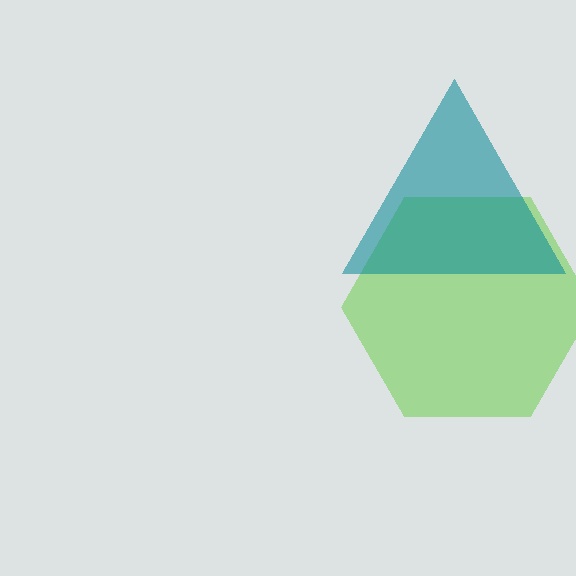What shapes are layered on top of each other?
The layered shapes are: a lime hexagon, a teal triangle.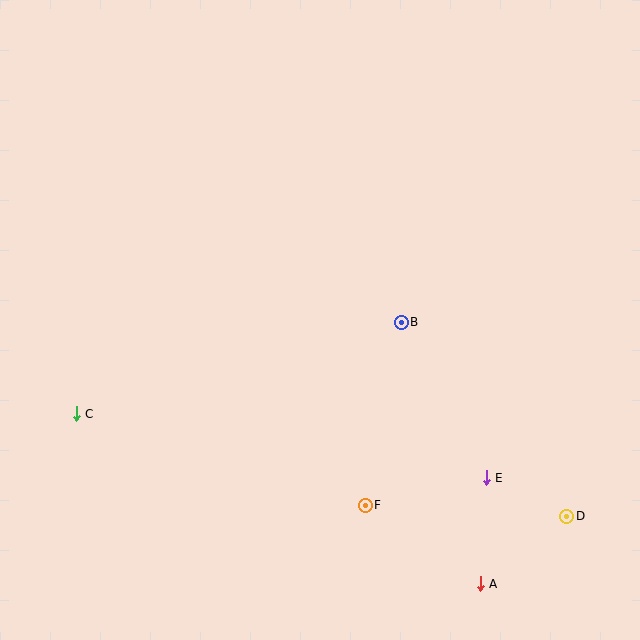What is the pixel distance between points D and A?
The distance between D and A is 110 pixels.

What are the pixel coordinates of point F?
Point F is at (365, 505).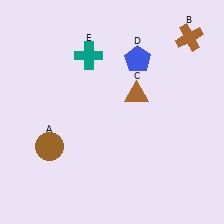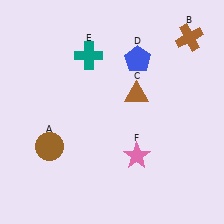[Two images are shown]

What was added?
A pink star (F) was added in Image 2.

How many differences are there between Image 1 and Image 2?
There is 1 difference between the two images.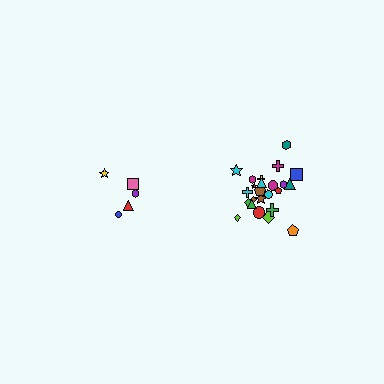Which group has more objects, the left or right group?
The right group.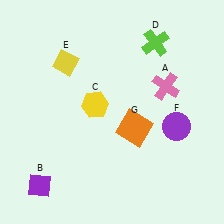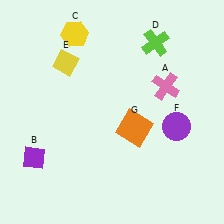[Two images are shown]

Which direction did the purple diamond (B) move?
The purple diamond (B) moved up.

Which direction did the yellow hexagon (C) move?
The yellow hexagon (C) moved up.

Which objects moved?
The objects that moved are: the purple diamond (B), the yellow hexagon (C).